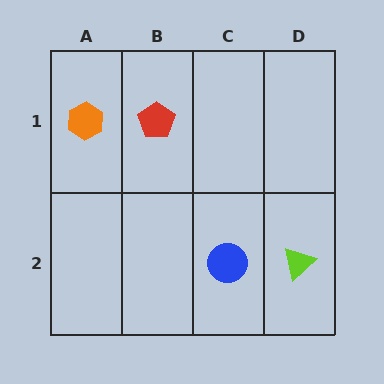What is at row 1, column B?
A red pentagon.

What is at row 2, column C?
A blue circle.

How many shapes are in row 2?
2 shapes.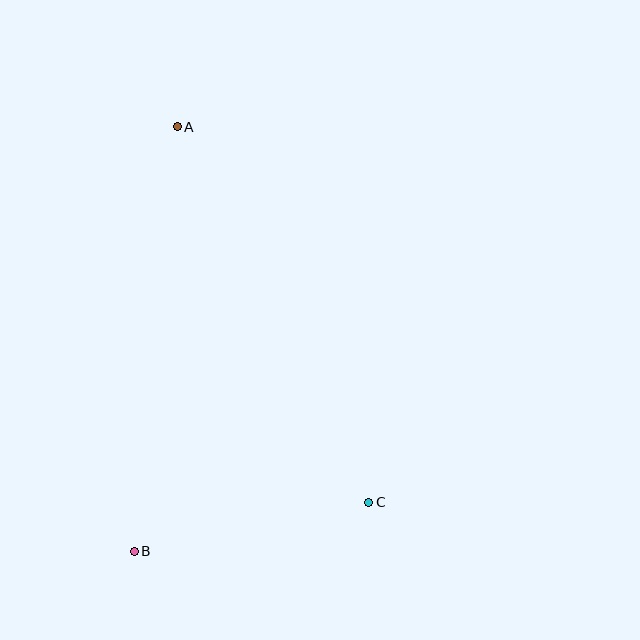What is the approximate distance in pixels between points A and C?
The distance between A and C is approximately 422 pixels.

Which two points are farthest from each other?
Points A and B are farthest from each other.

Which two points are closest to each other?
Points B and C are closest to each other.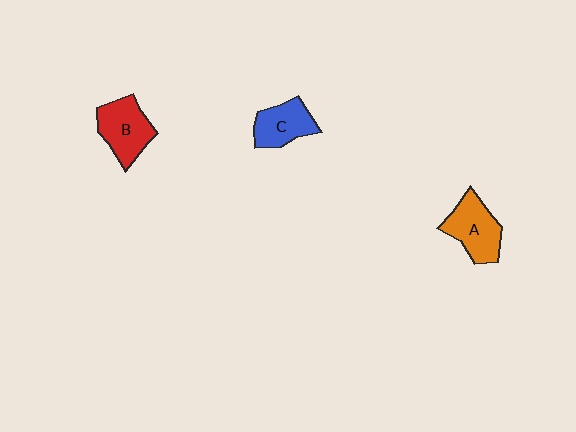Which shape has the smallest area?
Shape C (blue).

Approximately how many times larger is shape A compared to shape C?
Approximately 1.2 times.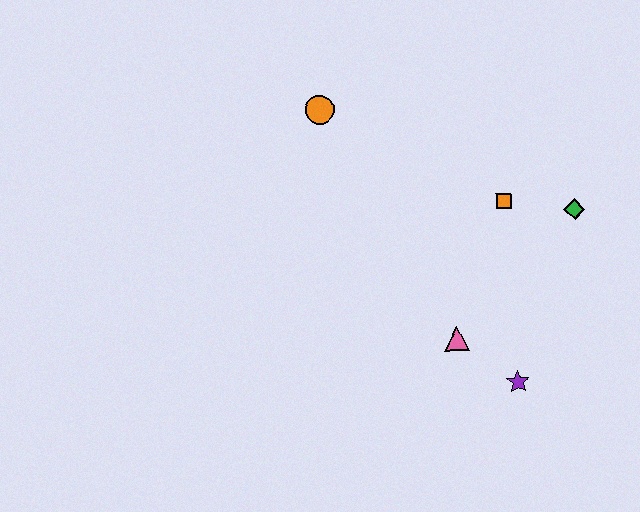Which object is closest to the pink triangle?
The purple star is closest to the pink triangle.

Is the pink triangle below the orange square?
Yes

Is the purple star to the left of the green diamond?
Yes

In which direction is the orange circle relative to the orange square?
The orange circle is to the left of the orange square.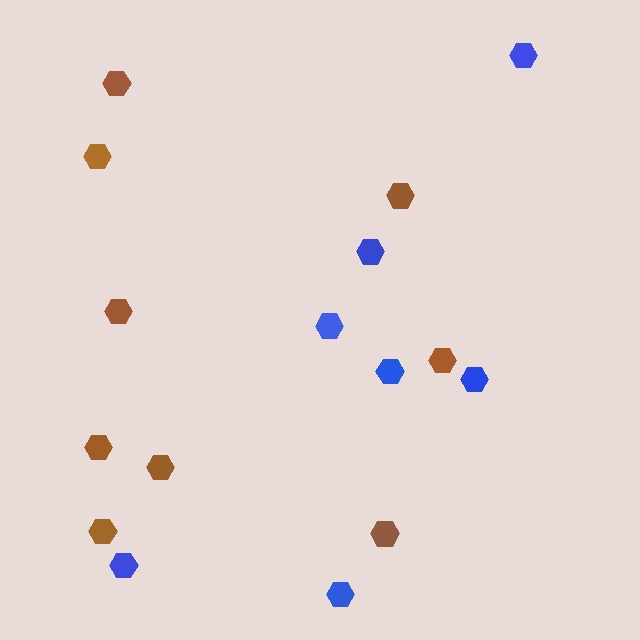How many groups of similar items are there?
There are 2 groups: one group of blue hexagons (7) and one group of brown hexagons (9).